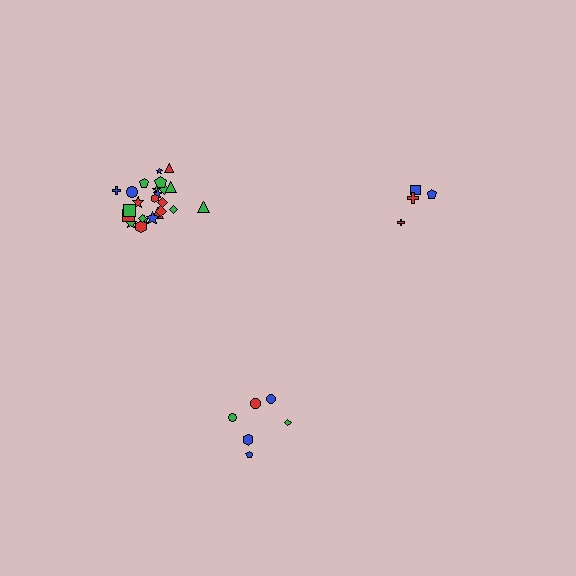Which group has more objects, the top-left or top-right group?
The top-left group.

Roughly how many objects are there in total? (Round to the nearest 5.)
Roughly 35 objects in total.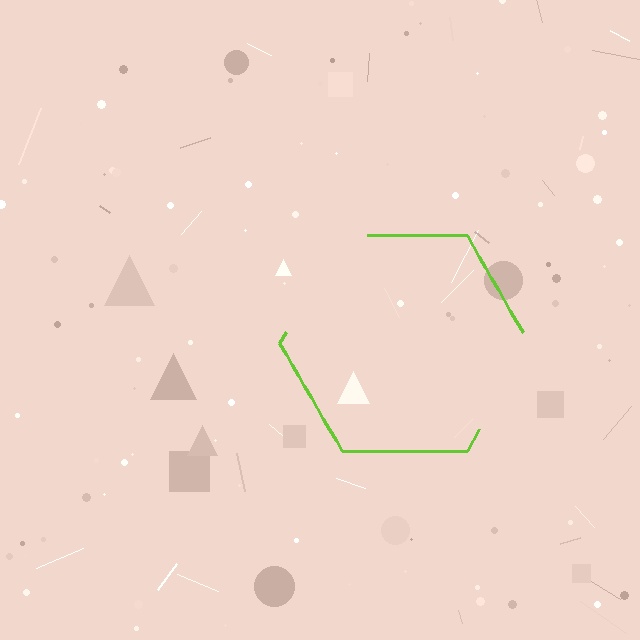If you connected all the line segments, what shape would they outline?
They would outline a hexagon.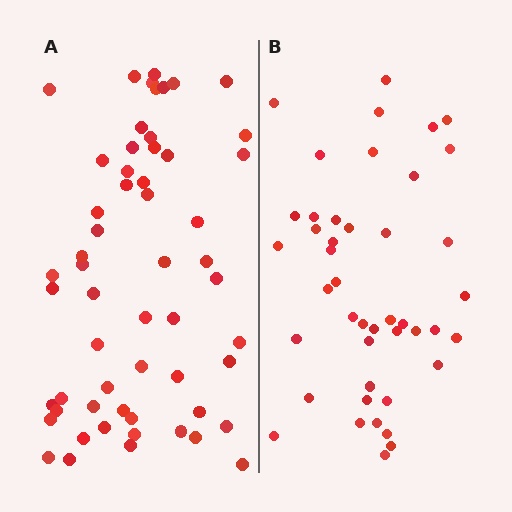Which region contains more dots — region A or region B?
Region A (the left region) has more dots.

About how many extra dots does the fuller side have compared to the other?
Region A has approximately 15 more dots than region B.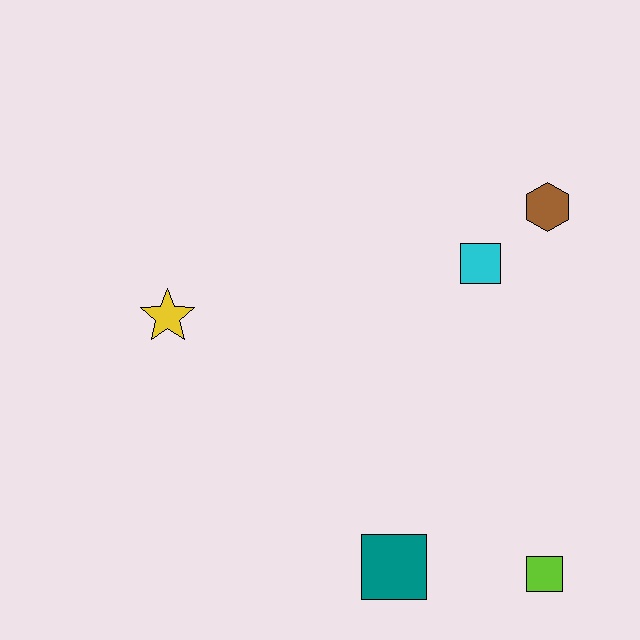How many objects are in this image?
There are 5 objects.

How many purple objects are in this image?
There are no purple objects.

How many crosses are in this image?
There are no crosses.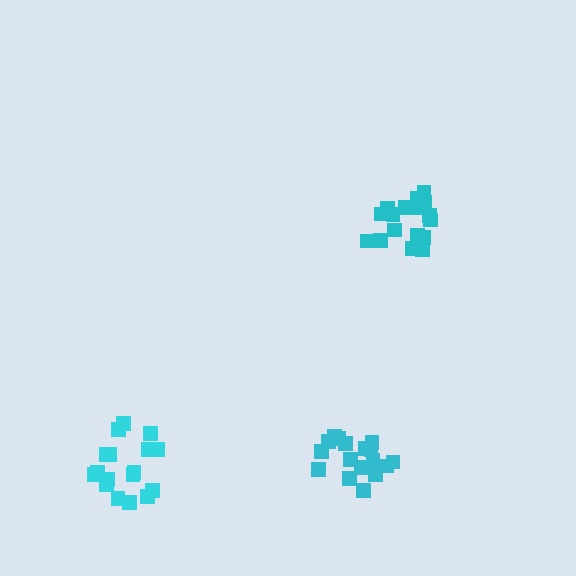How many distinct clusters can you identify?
There are 3 distinct clusters.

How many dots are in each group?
Group 1: 17 dots, Group 2: 17 dots, Group 3: 17 dots (51 total).